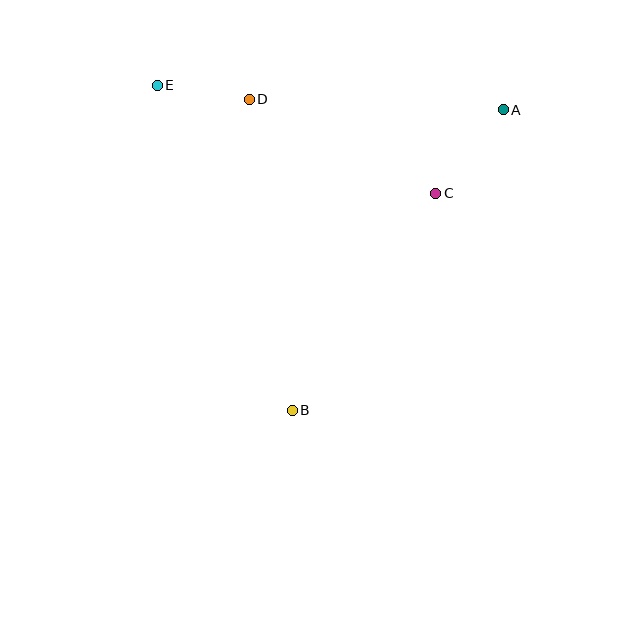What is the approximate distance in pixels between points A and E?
The distance between A and E is approximately 347 pixels.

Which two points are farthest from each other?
Points A and B are farthest from each other.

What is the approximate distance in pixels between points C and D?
The distance between C and D is approximately 209 pixels.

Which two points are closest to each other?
Points D and E are closest to each other.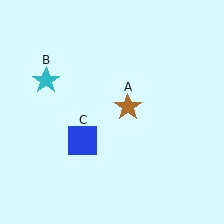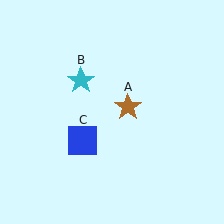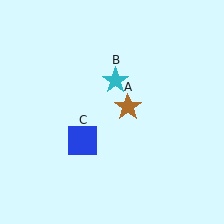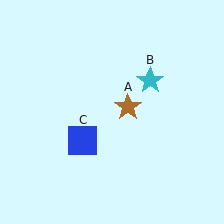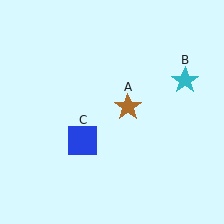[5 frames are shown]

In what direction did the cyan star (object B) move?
The cyan star (object B) moved right.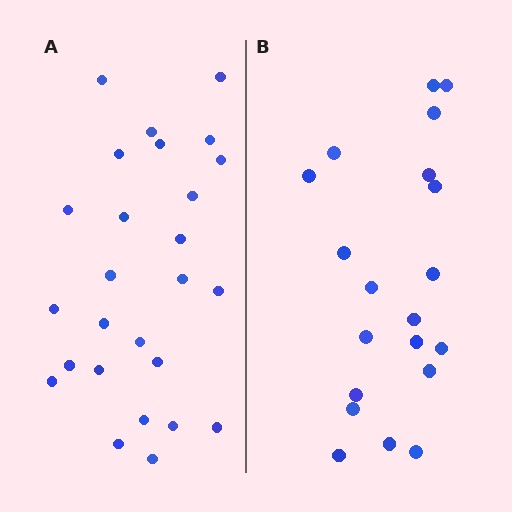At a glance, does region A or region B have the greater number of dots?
Region A (the left region) has more dots.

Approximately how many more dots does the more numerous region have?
Region A has about 6 more dots than region B.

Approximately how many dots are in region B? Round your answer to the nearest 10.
About 20 dots.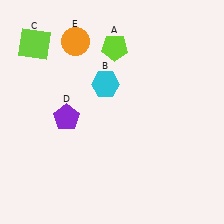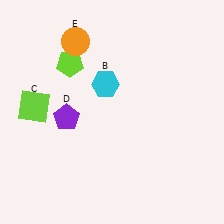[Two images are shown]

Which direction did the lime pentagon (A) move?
The lime pentagon (A) moved left.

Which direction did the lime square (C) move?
The lime square (C) moved down.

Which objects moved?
The objects that moved are: the lime pentagon (A), the lime square (C).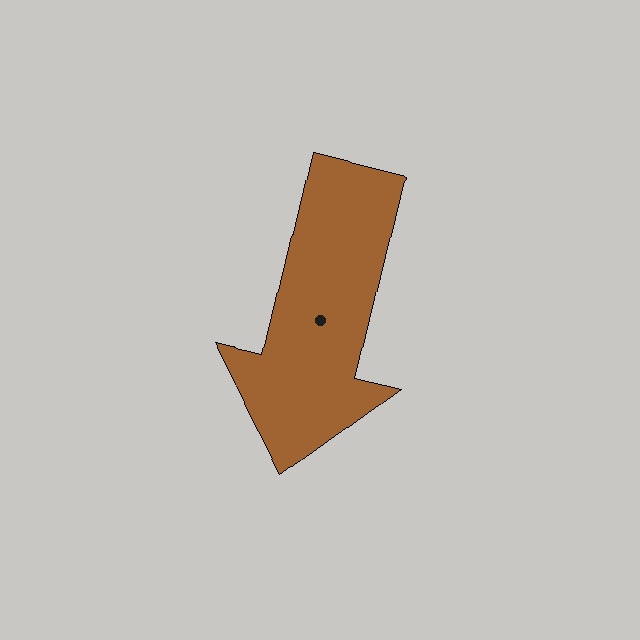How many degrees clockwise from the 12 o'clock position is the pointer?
Approximately 193 degrees.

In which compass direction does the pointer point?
South.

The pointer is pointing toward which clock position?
Roughly 6 o'clock.